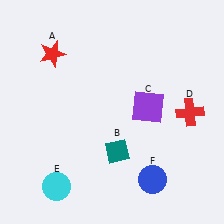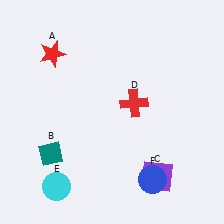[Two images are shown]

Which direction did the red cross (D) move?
The red cross (D) moved left.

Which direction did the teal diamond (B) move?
The teal diamond (B) moved left.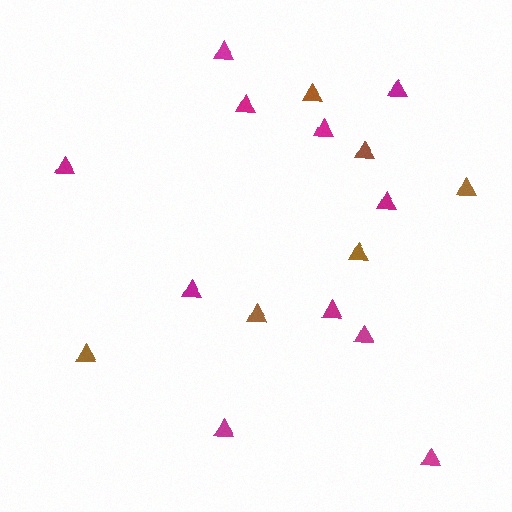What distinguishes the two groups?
There are 2 groups: one group of brown triangles (6) and one group of magenta triangles (11).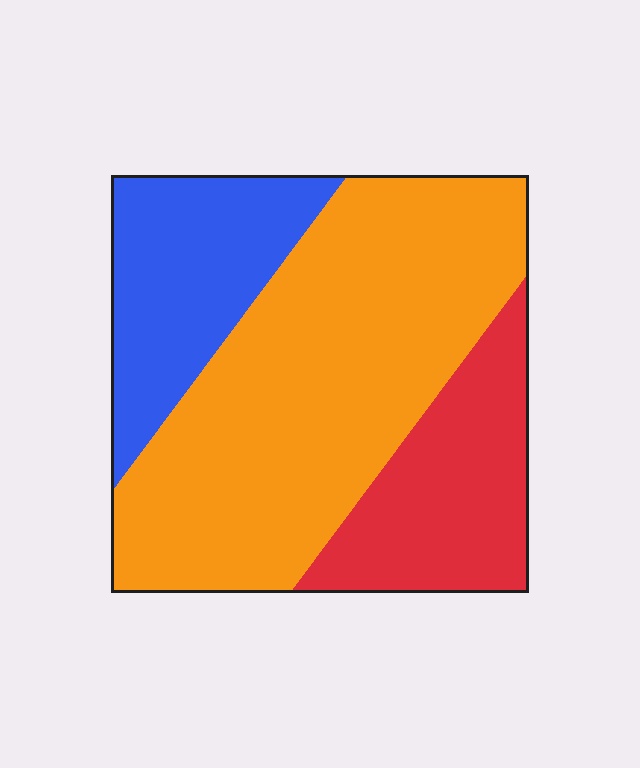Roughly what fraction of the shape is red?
Red takes up between a sixth and a third of the shape.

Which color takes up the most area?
Orange, at roughly 55%.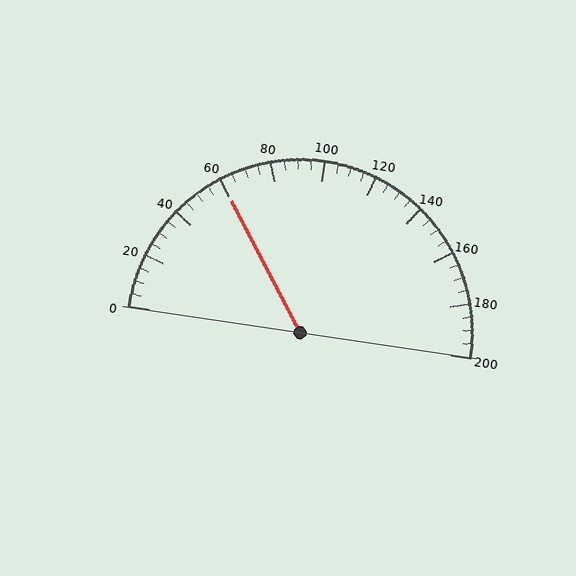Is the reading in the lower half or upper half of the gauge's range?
The reading is in the lower half of the range (0 to 200).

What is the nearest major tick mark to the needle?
The nearest major tick mark is 60.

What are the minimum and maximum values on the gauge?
The gauge ranges from 0 to 200.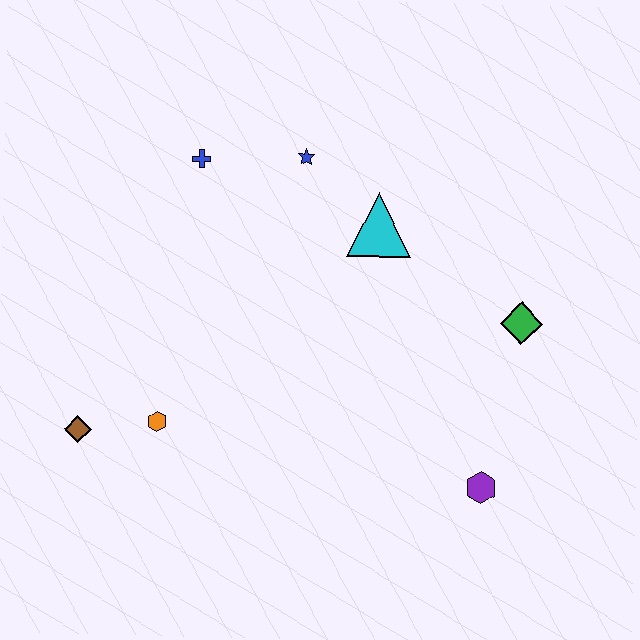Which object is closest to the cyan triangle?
The blue star is closest to the cyan triangle.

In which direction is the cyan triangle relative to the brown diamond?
The cyan triangle is to the right of the brown diamond.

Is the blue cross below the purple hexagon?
No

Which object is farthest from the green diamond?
The brown diamond is farthest from the green diamond.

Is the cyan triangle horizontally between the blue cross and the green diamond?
Yes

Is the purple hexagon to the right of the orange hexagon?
Yes